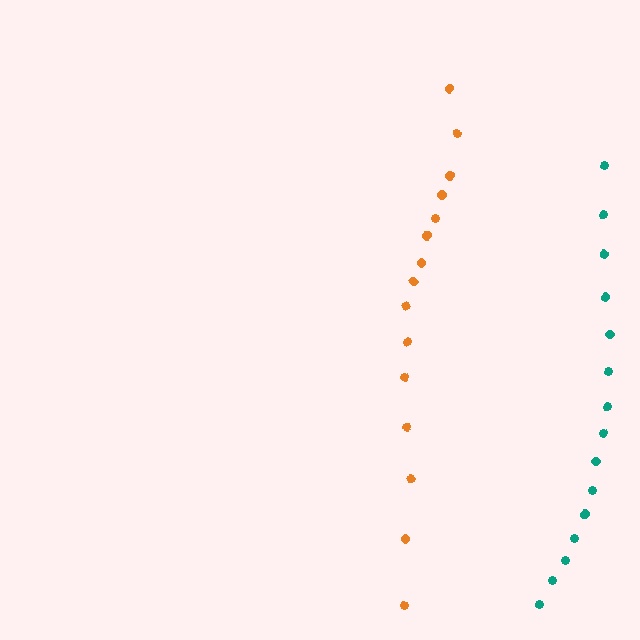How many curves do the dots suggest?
There are 2 distinct paths.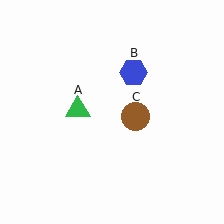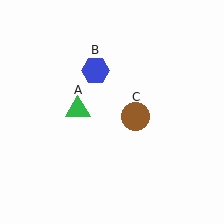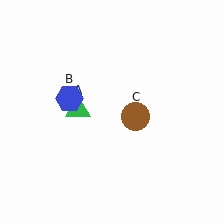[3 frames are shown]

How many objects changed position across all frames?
1 object changed position: blue hexagon (object B).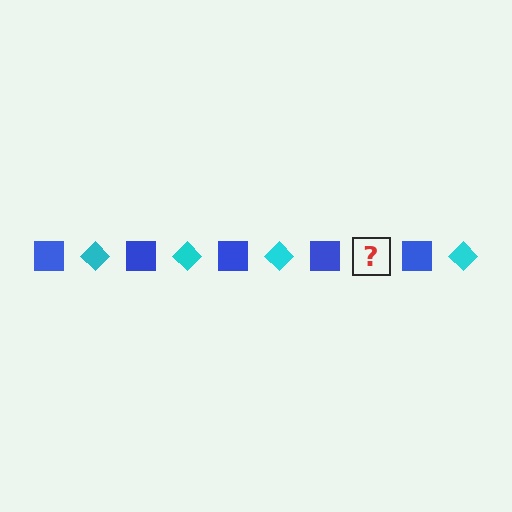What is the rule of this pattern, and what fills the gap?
The rule is that the pattern alternates between blue square and cyan diamond. The gap should be filled with a cyan diamond.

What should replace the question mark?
The question mark should be replaced with a cyan diamond.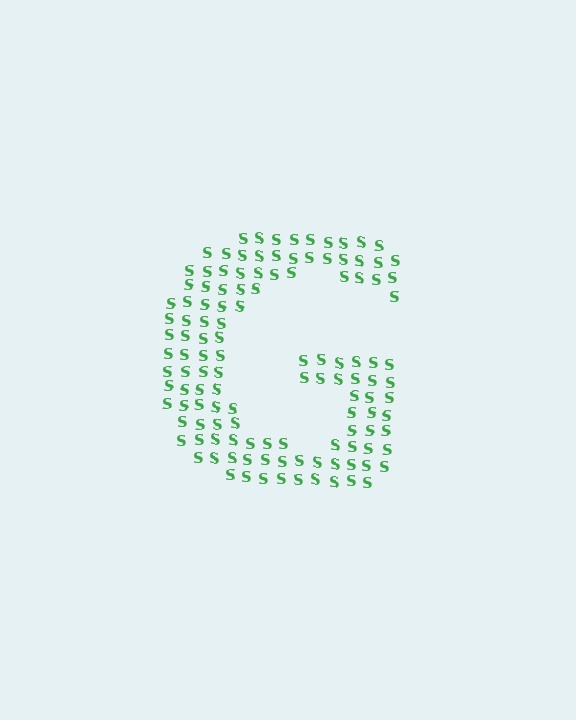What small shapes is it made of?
It is made of small letter S's.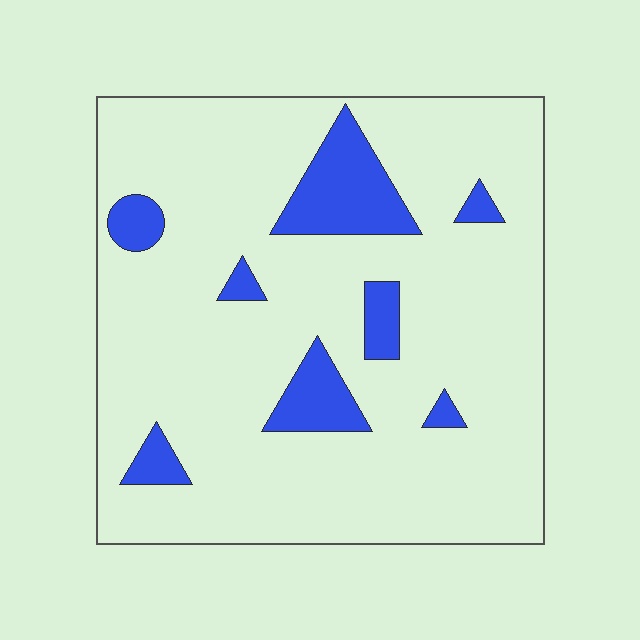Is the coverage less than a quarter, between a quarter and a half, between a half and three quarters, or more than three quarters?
Less than a quarter.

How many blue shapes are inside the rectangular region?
8.